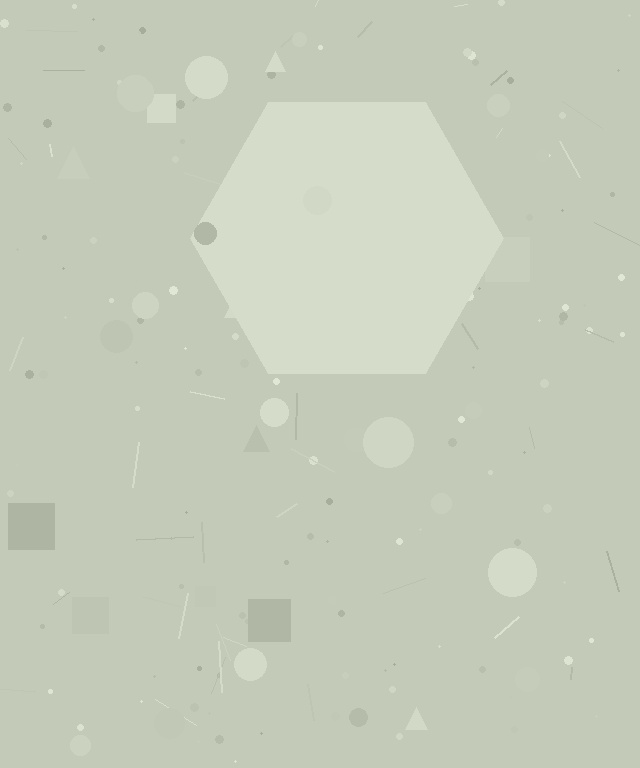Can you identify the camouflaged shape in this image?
The camouflaged shape is a hexagon.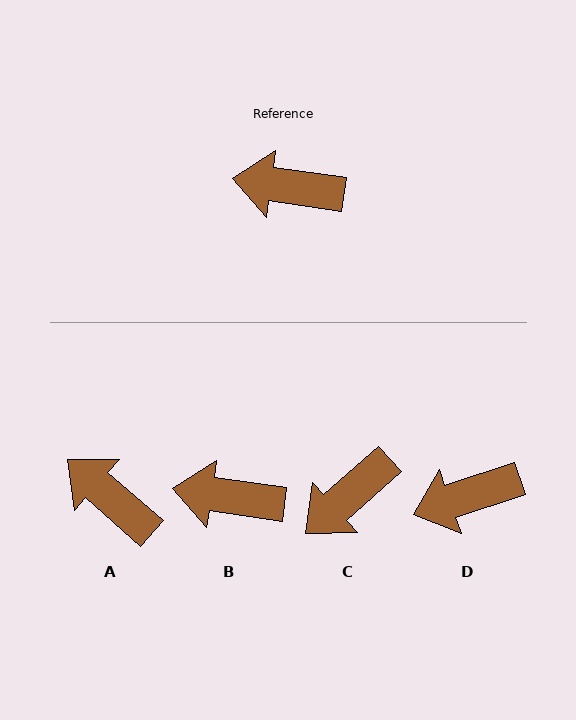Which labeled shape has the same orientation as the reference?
B.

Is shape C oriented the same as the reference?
No, it is off by about 49 degrees.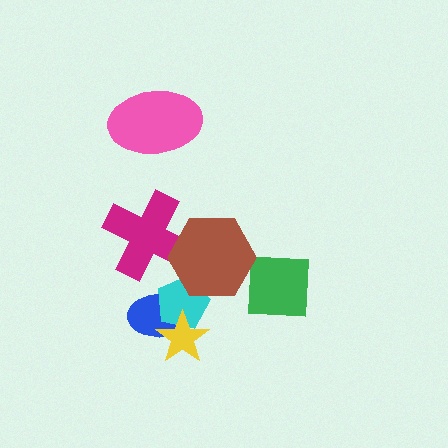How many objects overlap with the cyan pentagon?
3 objects overlap with the cyan pentagon.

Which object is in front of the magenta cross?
The brown hexagon is in front of the magenta cross.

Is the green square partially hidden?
Yes, it is partially covered by another shape.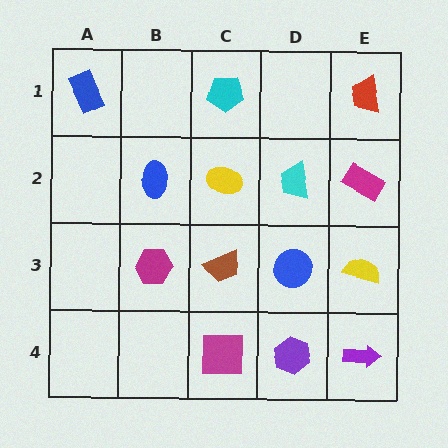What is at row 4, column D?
A purple hexagon.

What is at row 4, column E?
A purple arrow.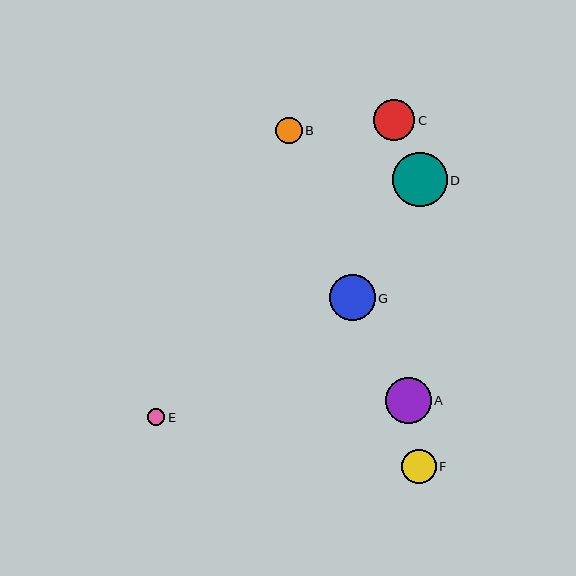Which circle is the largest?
Circle D is the largest with a size of approximately 54 pixels.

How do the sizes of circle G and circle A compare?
Circle G and circle A are approximately the same size.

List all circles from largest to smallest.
From largest to smallest: D, G, A, C, F, B, E.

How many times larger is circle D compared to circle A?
Circle D is approximately 1.2 times the size of circle A.